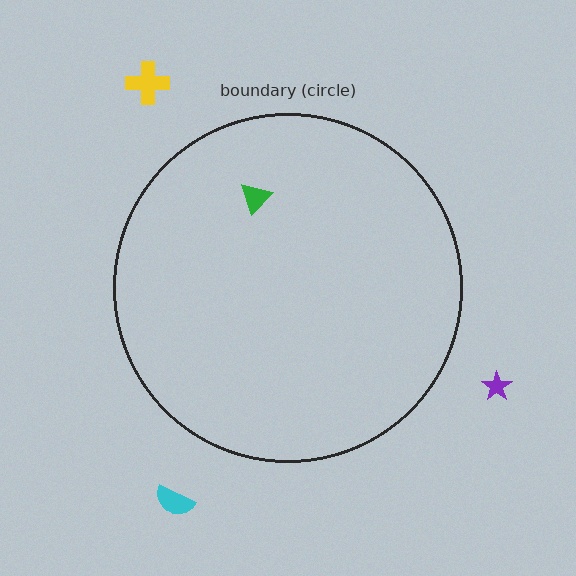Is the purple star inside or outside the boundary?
Outside.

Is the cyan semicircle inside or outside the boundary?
Outside.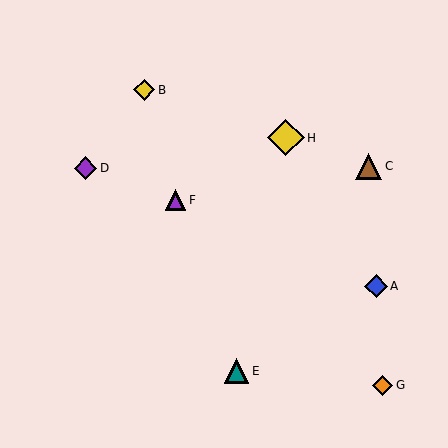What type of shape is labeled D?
Shape D is a purple diamond.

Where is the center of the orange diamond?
The center of the orange diamond is at (383, 385).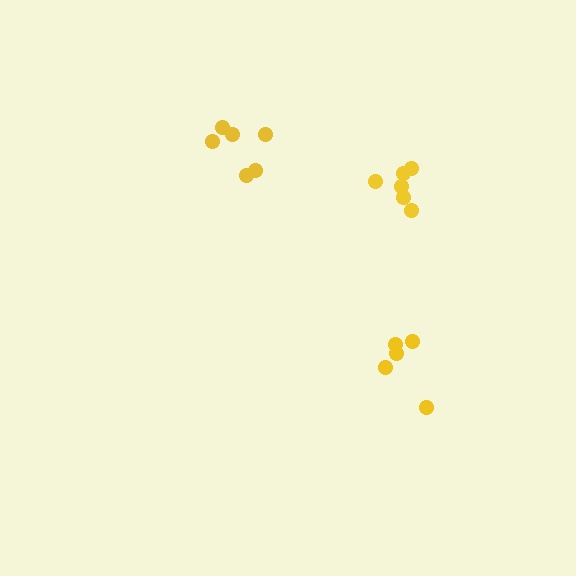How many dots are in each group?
Group 1: 5 dots, Group 2: 6 dots, Group 3: 6 dots (17 total).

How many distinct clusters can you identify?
There are 3 distinct clusters.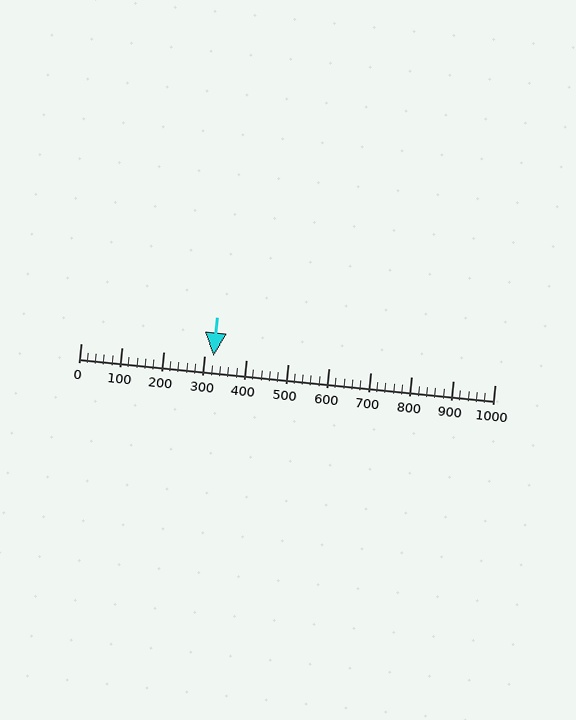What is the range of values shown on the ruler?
The ruler shows values from 0 to 1000.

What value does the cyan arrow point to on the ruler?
The cyan arrow points to approximately 320.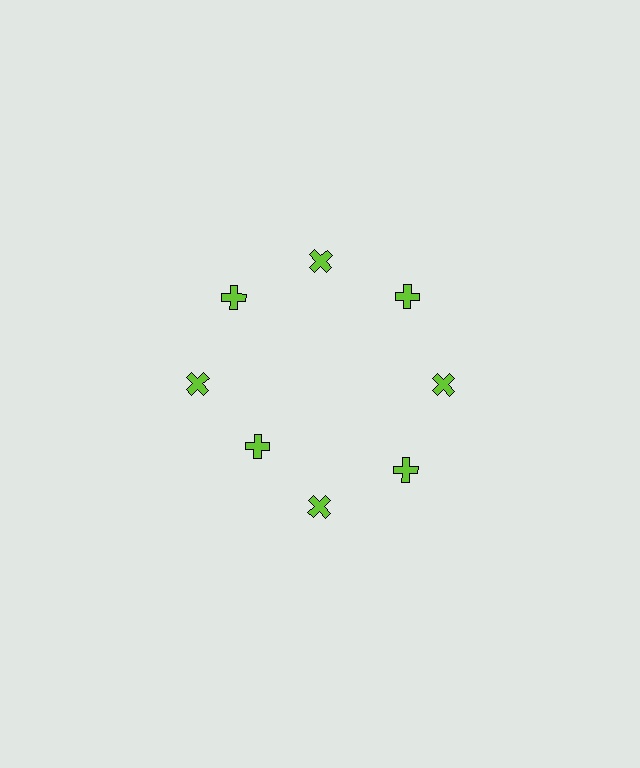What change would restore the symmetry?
The symmetry would be restored by moving it outward, back onto the ring so that all 8 crosses sit at equal angles and equal distance from the center.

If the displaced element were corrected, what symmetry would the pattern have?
It would have 8-fold rotational symmetry — the pattern would map onto itself every 45 degrees.